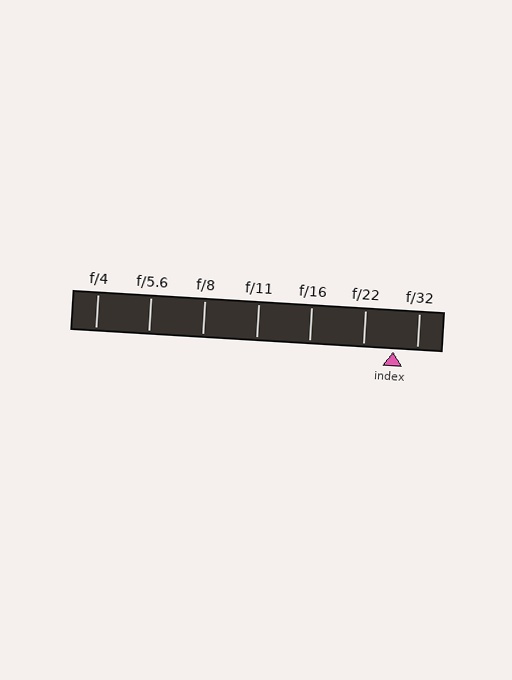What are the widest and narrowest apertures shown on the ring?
The widest aperture shown is f/4 and the narrowest is f/32.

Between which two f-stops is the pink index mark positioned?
The index mark is between f/22 and f/32.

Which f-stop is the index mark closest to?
The index mark is closest to f/32.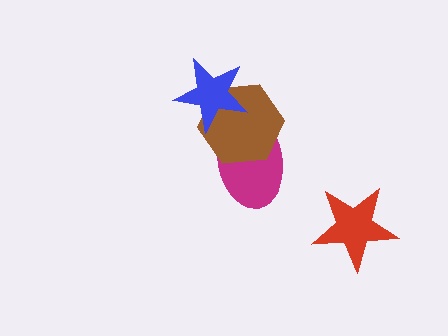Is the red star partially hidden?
No, no other shape covers it.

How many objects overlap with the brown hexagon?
2 objects overlap with the brown hexagon.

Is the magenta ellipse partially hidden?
Yes, it is partially covered by another shape.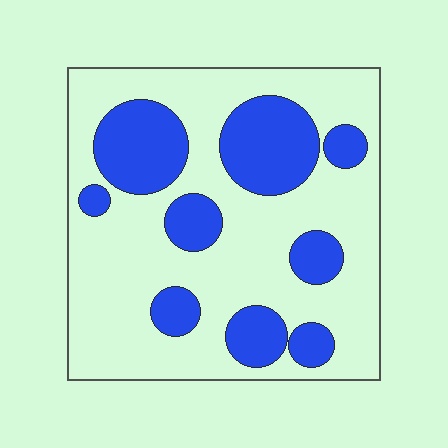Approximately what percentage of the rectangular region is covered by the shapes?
Approximately 30%.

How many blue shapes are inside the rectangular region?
9.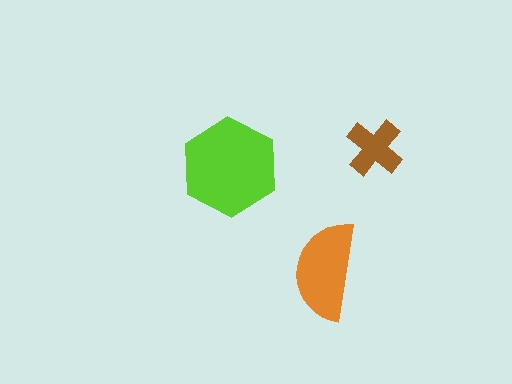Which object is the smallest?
The brown cross.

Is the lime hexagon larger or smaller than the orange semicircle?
Larger.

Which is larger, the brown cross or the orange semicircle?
The orange semicircle.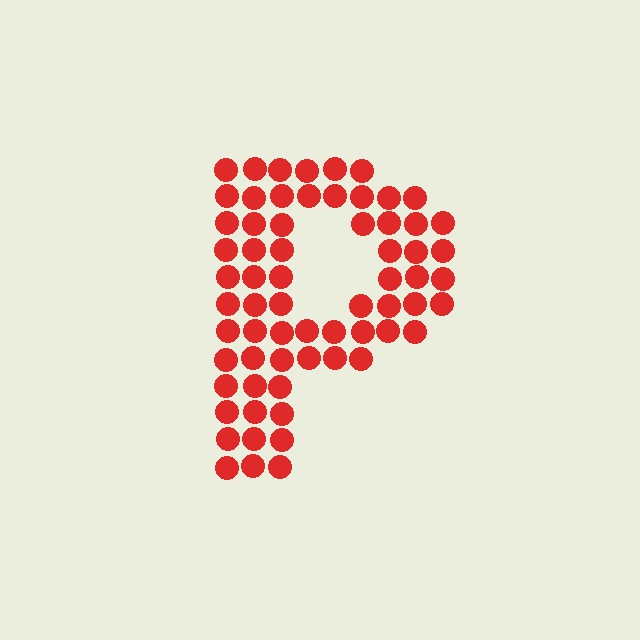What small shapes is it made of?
It is made of small circles.